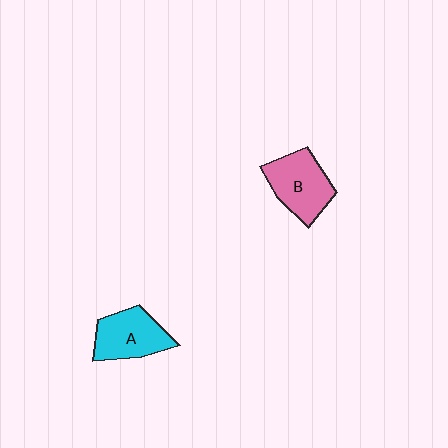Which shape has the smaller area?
Shape A (cyan).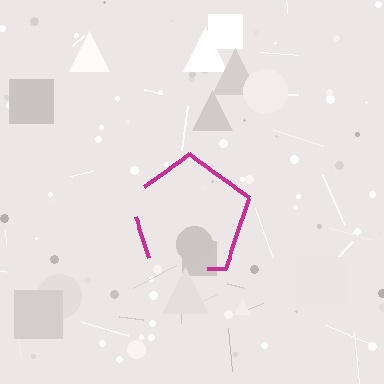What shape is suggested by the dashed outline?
The dashed outline suggests a pentagon.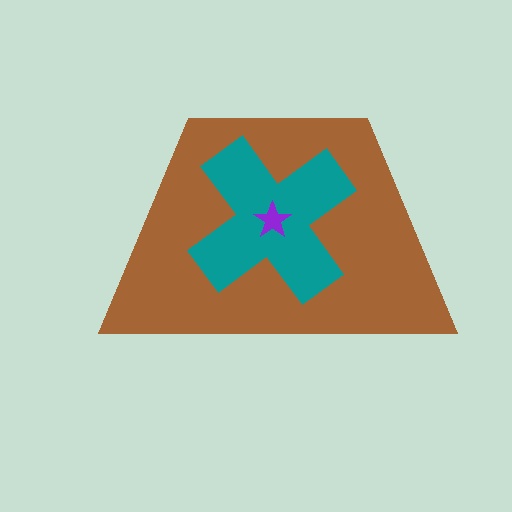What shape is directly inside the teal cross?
The purple star.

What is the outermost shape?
The brown trapezoid.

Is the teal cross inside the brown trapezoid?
Yes.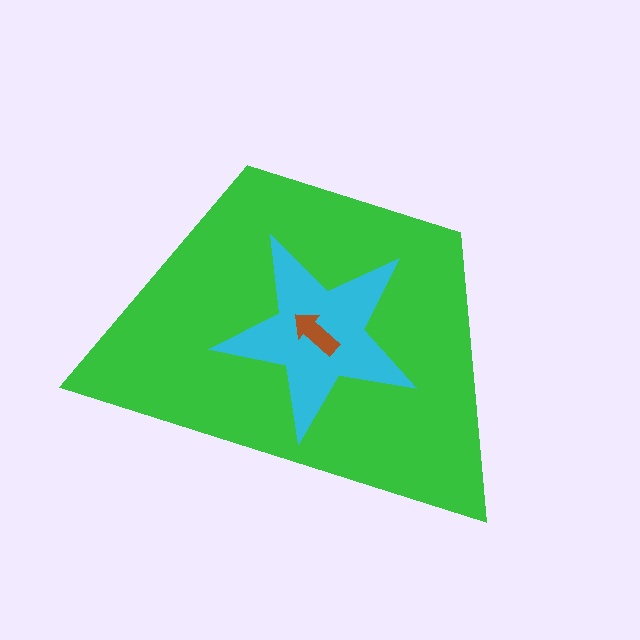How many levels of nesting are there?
3.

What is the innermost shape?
The brown arrow.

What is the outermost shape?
The green trapezoid.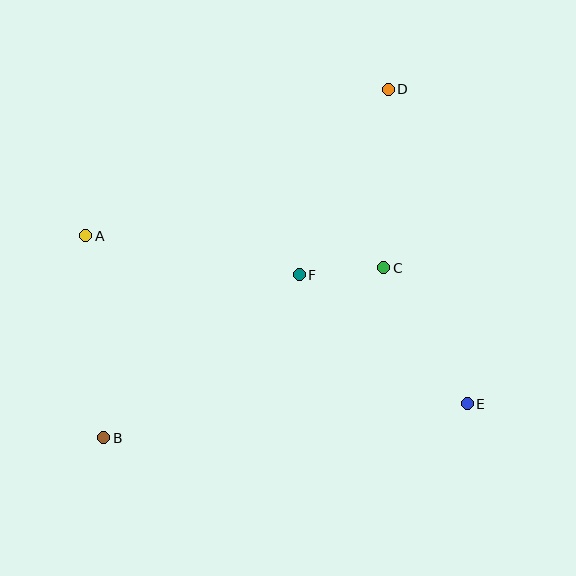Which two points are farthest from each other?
Points B and D are farthest from each other.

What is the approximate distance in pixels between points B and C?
The distance between B and C is approximately 327 pixels.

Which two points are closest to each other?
Points C and F are closest to each other.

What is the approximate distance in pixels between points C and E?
The distance between C and E is approximately 160 pixels.